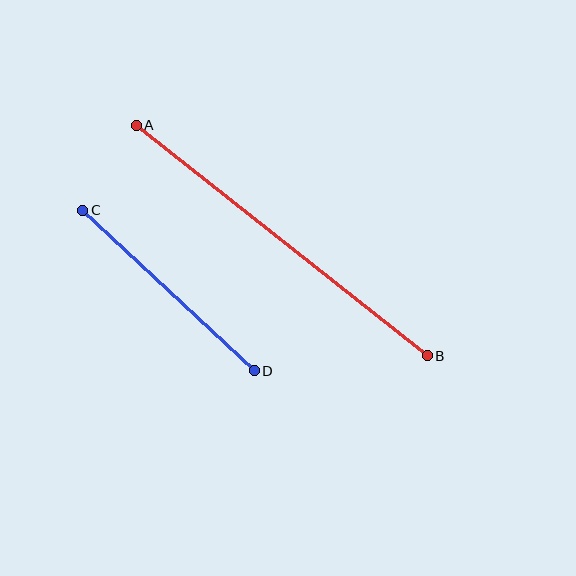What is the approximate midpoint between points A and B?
The midpoint is at approximately (282, 240) pixels.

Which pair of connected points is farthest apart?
Points A and B are farthest apart.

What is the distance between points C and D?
The distance is approximately 235 pixels.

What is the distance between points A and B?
The distance is approximately 371 pixels.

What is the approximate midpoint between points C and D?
The midpoint is at approximately (168, 290) pixels.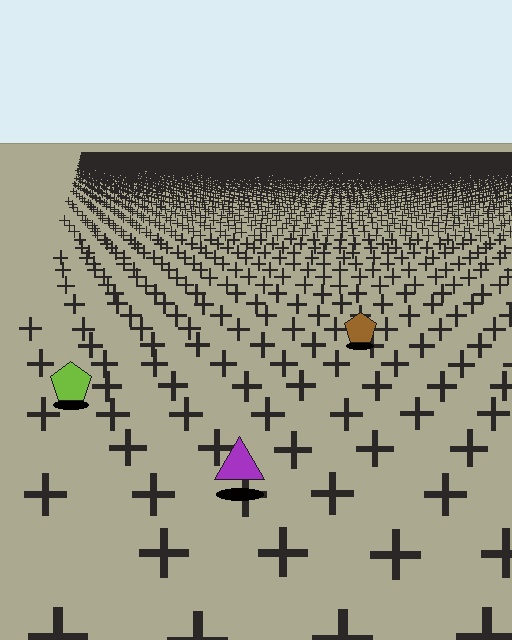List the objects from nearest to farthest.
From nearest to farthest: the purple triangle, the lime pentagon, the brown pentagon.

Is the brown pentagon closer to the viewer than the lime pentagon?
No. The lime pentagon is closer — you can tell from the texture gradient: the ground texture is coarser near it.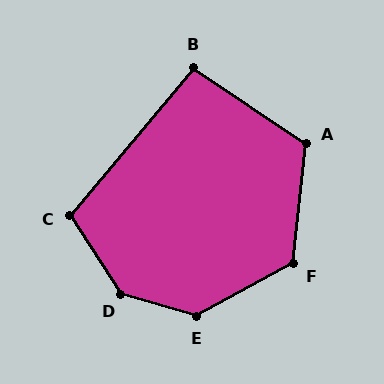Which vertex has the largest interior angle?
D, at approximately 140 degrees.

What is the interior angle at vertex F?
Approximately 125 degrees (obtuse).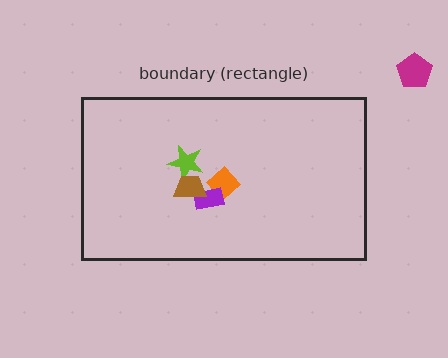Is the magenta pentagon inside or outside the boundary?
Outside.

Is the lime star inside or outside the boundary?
Inside.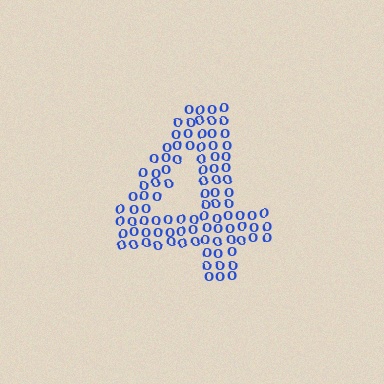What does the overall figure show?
The overall figure shows the digit 4.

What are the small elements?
The small elements are letter O's.